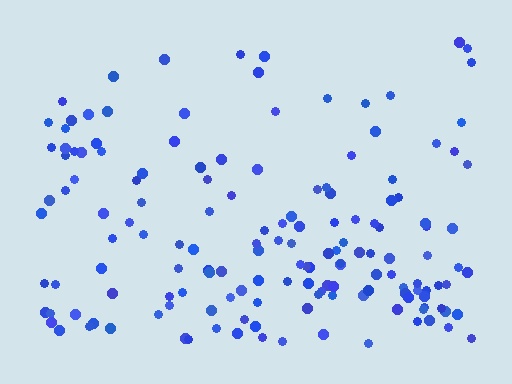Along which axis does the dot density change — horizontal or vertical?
Vertical.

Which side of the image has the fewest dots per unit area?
The top.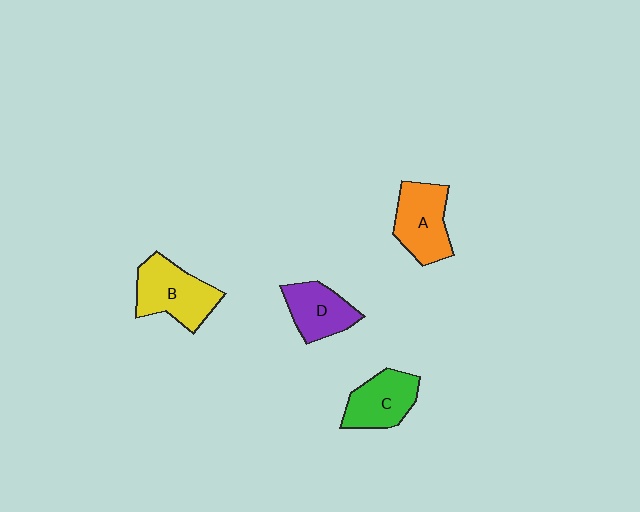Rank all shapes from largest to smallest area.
From largest to smallest: B (yellow), A (orange), C (green), D (purple).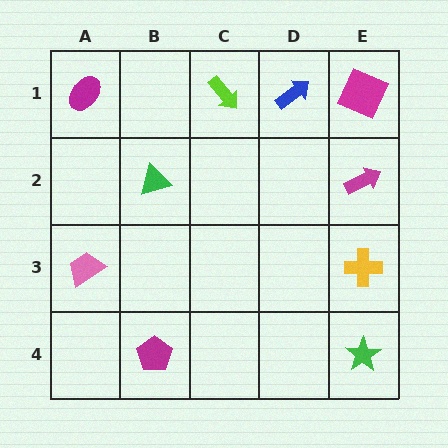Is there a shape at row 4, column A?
No, that cell is empty.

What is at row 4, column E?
A green star.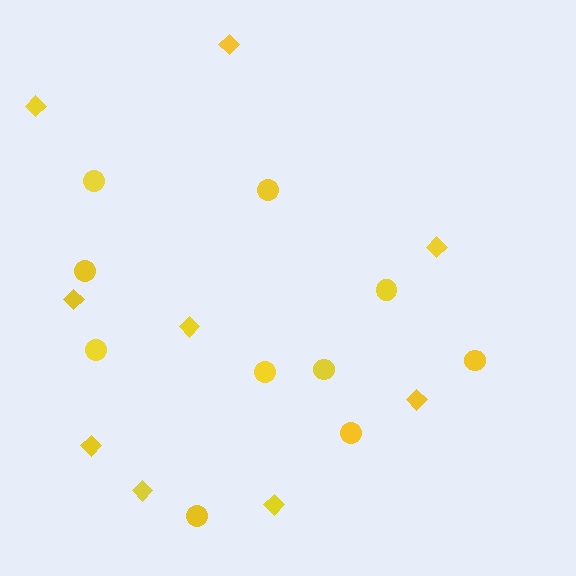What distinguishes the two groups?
There are 2 groups: one group of circles (10) and one group of diamonds (9).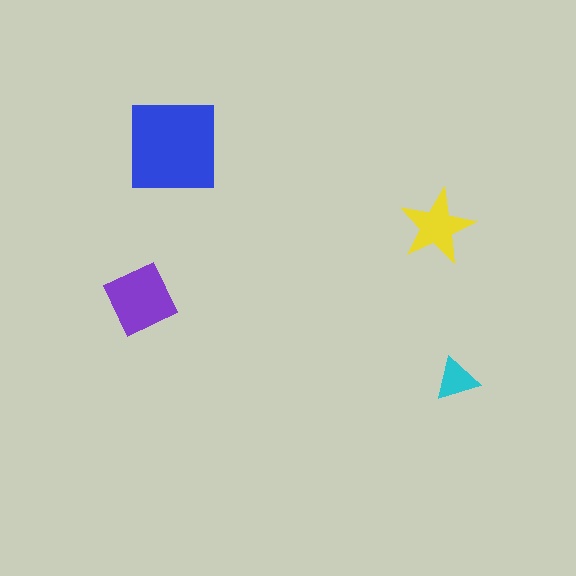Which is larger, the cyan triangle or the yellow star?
The yellow star.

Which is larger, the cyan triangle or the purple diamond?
The purple diamond.